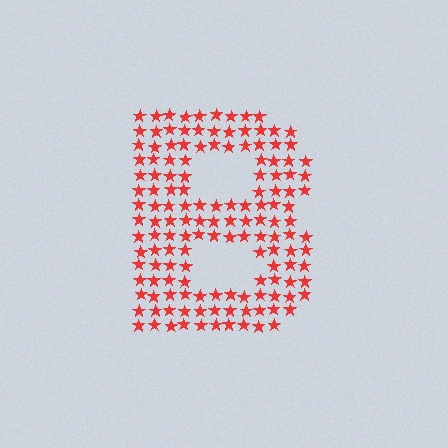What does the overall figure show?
The overall figure shows the letter B.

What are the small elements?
The small elements are stars.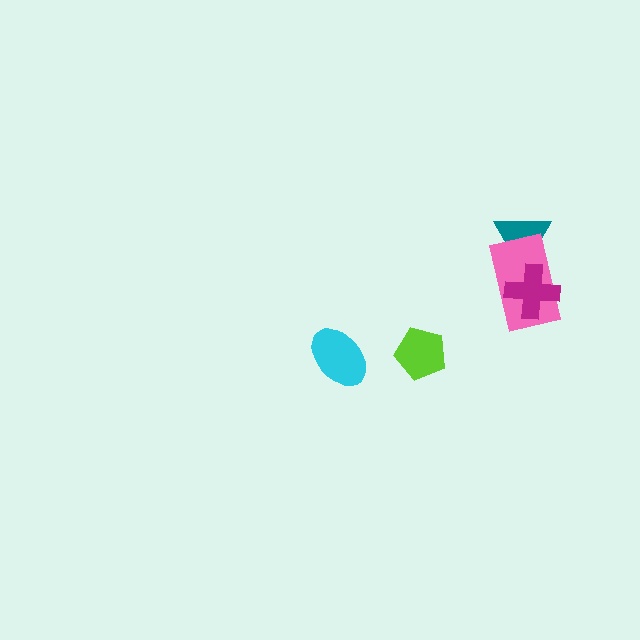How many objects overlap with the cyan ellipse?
0 objects overlap with the cyan ellipse.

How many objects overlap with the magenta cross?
2 objects overlap with the magenta cross.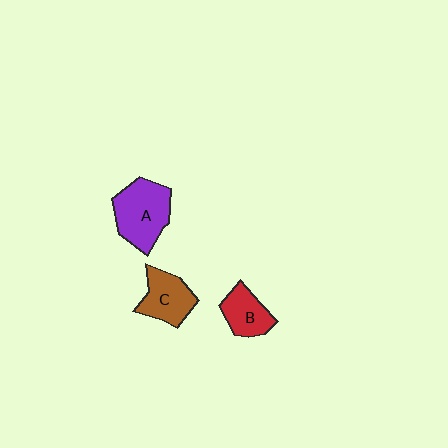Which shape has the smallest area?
Shape B (red).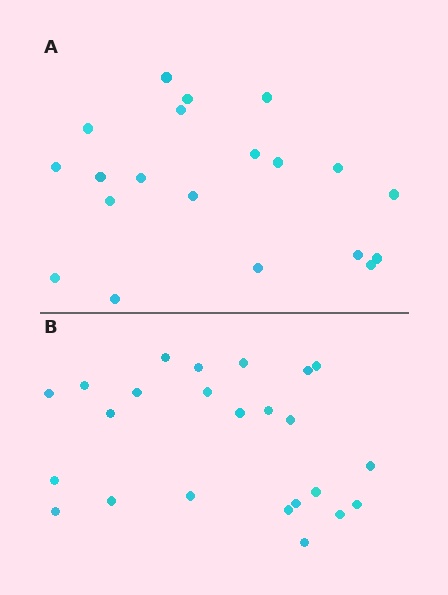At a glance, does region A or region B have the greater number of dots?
Region B (the bottom region) has more dots.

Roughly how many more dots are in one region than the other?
Region B has about 4 more dots than region A.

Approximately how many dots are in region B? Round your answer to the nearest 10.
About 20 dots. (The exact count is 24, which rounds to 20.)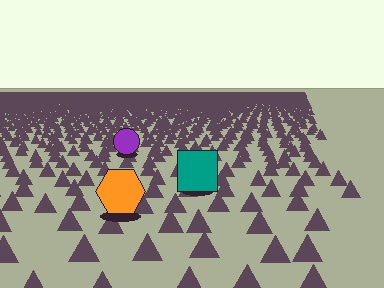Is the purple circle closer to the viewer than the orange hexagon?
No. The orange hexagon is closer — you can tell from the texture gradient: the ground texture is coarser near it.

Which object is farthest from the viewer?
The purple circle is farthest from the viewer. It appears smaller and the ground texture around it is denser.